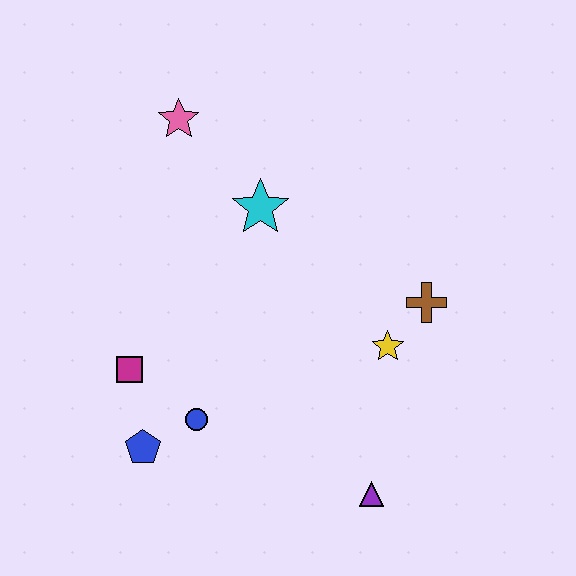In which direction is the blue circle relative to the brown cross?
The blue circle is to the left of the brown cross.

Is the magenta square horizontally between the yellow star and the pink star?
No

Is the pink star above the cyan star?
Yes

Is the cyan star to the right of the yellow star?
No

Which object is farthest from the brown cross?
The blue pentagon is farthest from the brown cross.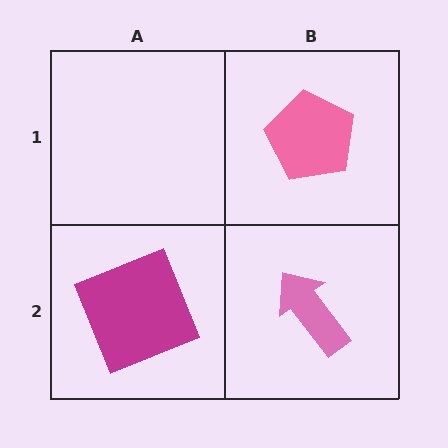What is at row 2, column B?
A pink arrow.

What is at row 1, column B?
A pink pentagon.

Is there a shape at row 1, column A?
No, that cell is empty.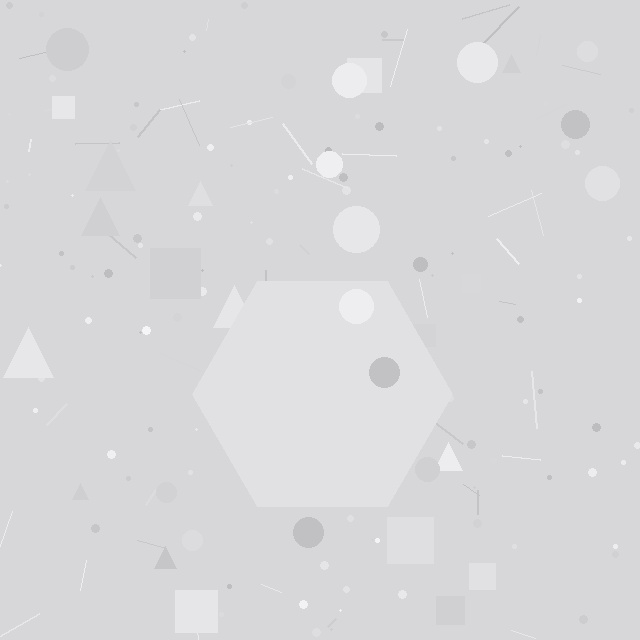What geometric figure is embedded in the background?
A hexagon is embedded in the background.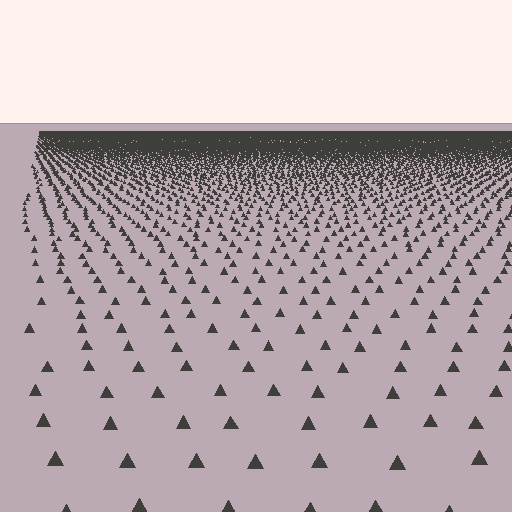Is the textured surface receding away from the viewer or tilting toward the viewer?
The surface is receding away from the viewer. Texture elements get smaller and denser toward the top.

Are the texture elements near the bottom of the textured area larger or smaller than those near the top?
Larger. Near the bottom, elements are closer to the viewer and appear at a bigger on-screen size.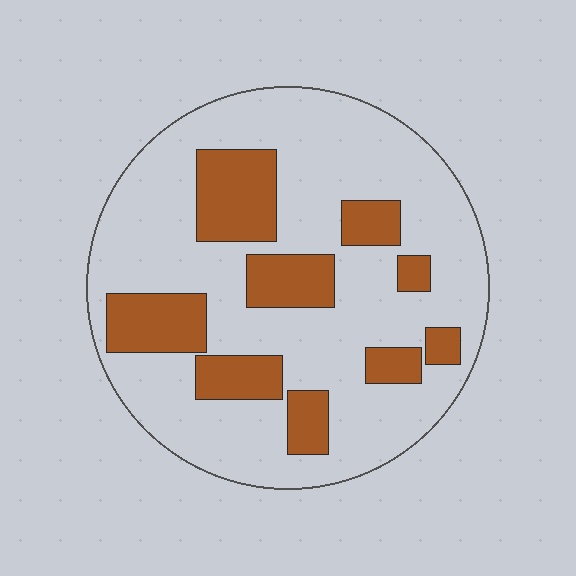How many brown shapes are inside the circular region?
9.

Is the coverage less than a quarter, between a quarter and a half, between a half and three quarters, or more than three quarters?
Between a quarter and a half.